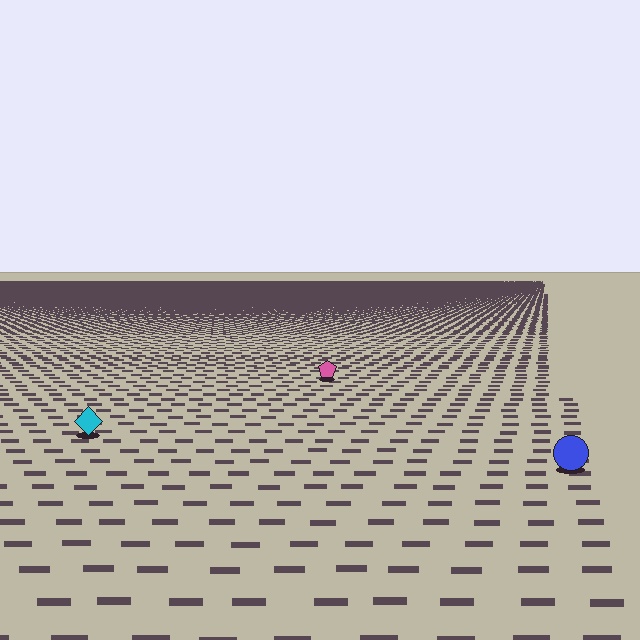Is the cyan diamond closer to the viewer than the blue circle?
No. The blue circle is closer — you can tell from the texture gradient: the ground texture is coarser near it.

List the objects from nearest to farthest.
From nearest to farthest: the blue circle, the cyan diamond, the pink pentagon.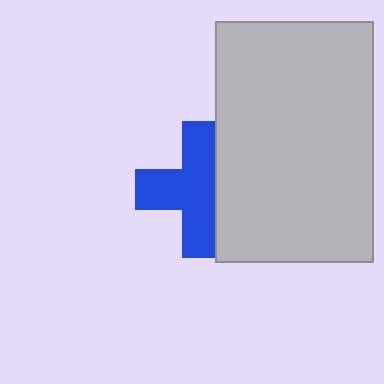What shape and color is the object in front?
The object in front is a light gray rectangle.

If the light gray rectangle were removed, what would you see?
You would see the complete blue cross.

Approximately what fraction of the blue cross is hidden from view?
Roughly 32% of the blue cross is hidden behind the light gray rectangle.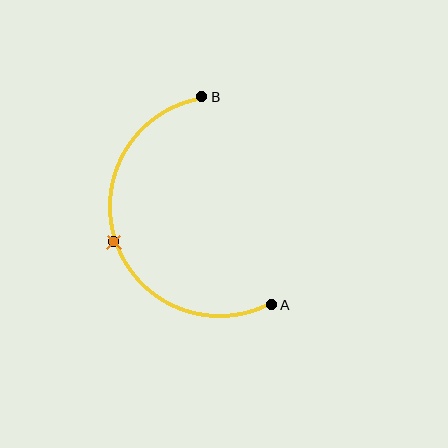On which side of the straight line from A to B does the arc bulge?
The arc bulges to the left of the straight line connecting A and B.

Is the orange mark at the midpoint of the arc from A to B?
Yes. The orange mark lies on the arc at equal arc-length from both A and B — it is the arc midpoint.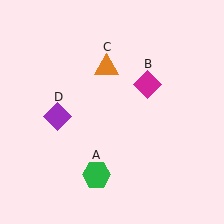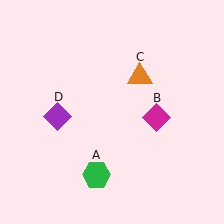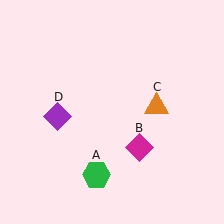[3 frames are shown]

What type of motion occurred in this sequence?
The magenta diamond (object B), orange triangle (object C) rotated clockwise around the center of the scene.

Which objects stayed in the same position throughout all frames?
Green hexagon (object A) and purple diamond (object D) remained stationary.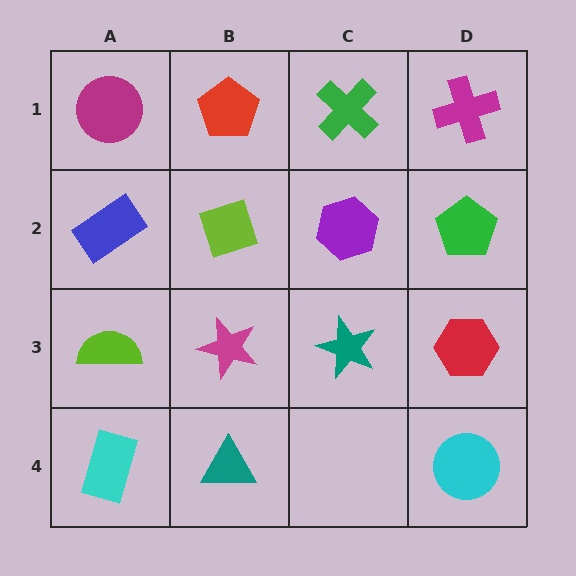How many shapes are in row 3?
4 shapes.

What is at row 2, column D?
A green pentagon.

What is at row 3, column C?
A teal star.